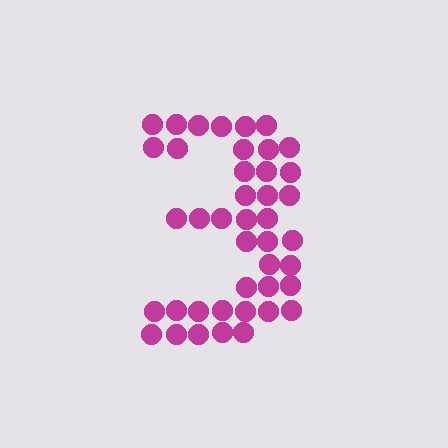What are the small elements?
The small elements are circles.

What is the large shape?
The large shape is the digit 3.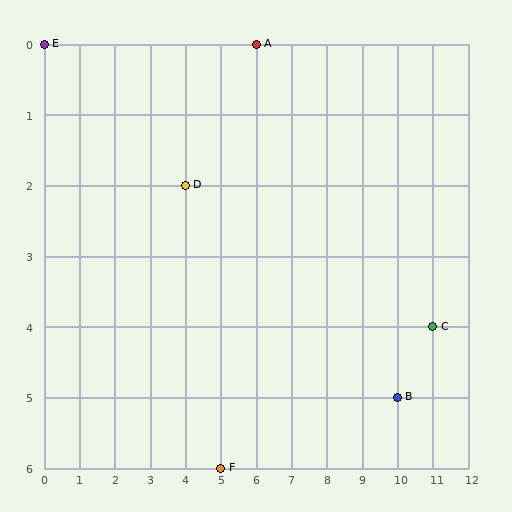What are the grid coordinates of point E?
Point E is at grid coordinates (0, 0).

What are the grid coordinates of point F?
Point F is at grid coordinates (5, 6).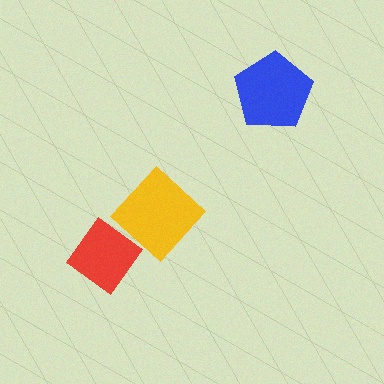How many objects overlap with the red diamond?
1 object overlaps with the red diamond.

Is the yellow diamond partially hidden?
Yes, it is partially covered by another shape.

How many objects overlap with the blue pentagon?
0 objects overlap with the blue pentagon.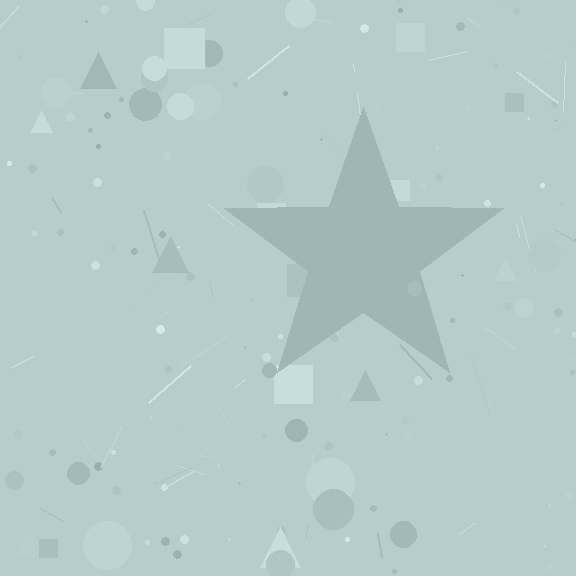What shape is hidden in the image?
A star is hidden in the image.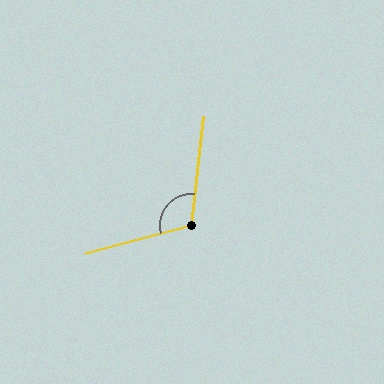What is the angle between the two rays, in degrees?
Approximately 111 degrees.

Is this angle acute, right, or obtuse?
It is obtuse.